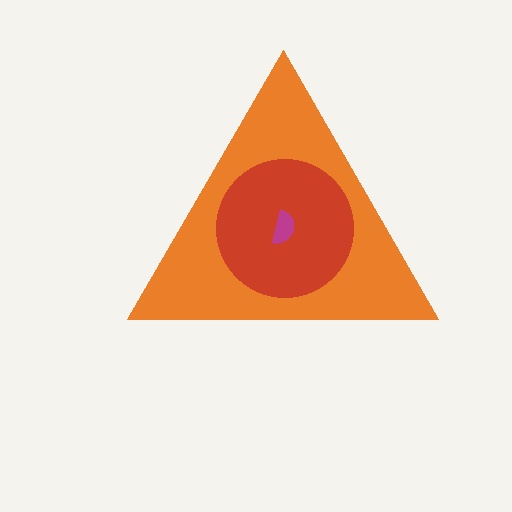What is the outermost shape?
The orange triangle.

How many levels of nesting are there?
3.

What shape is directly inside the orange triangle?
The red circle.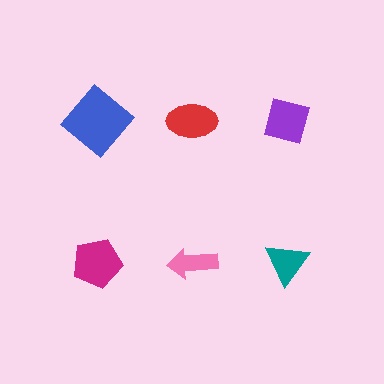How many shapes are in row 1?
3 shapes.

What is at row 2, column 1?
A magenta pentagon.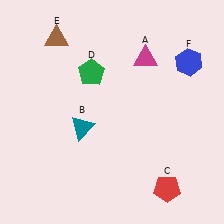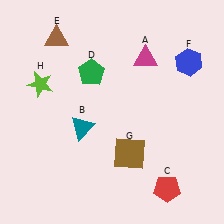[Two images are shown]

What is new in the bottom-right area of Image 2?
A brown square (G) was added in the bottom-right area of Image 2.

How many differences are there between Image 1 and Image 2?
There are 2 differences between the two images.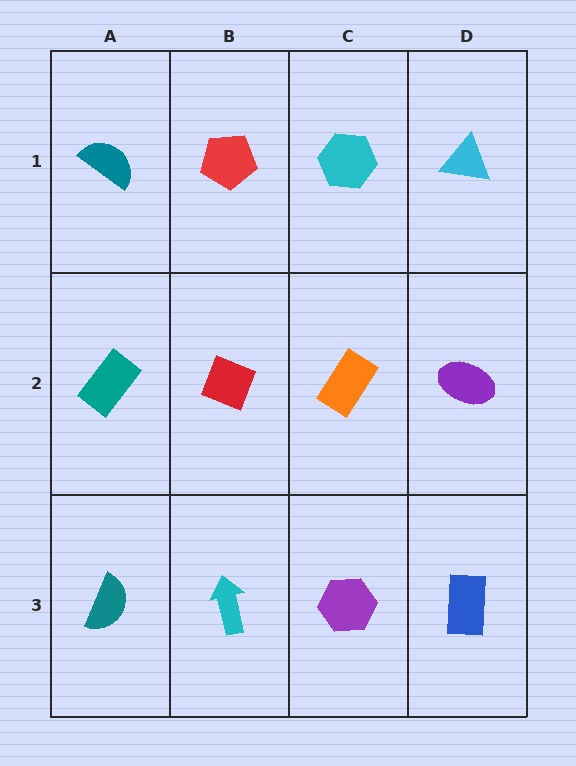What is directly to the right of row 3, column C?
A blue rectangle.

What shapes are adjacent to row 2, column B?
A red pentagon (row 1, column B), a cyan arrow (row 3, column B), a teal rectangle (row 2, column A), an orange rectangle (row 2, column C).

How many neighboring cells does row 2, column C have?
4.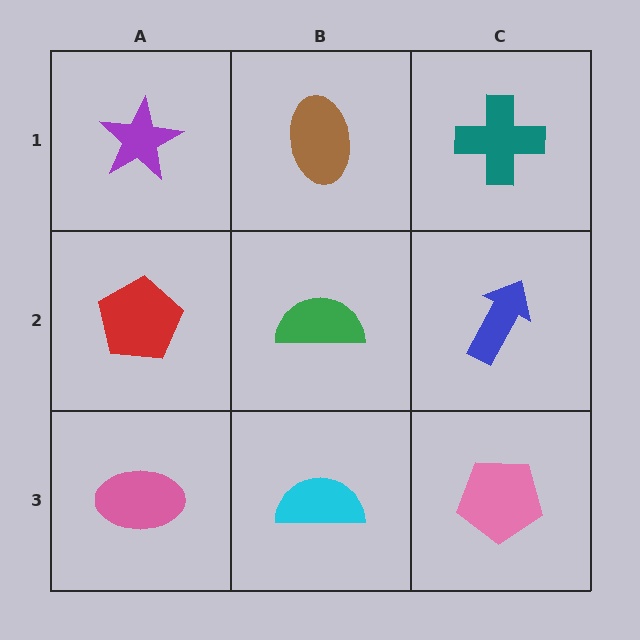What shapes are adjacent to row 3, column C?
A blue arrow (row 2, column C), a cyan semicircle (row 3, column B).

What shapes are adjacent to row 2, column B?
A brown ellipse (row 1, column B), a cyan semicircle (row 3, column B), a red pentagon (row 2, column A), a blue arrow (row 2, column C).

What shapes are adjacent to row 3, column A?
A red pentagon (row 2, column A), a cyan semicircle (row 3, column B).